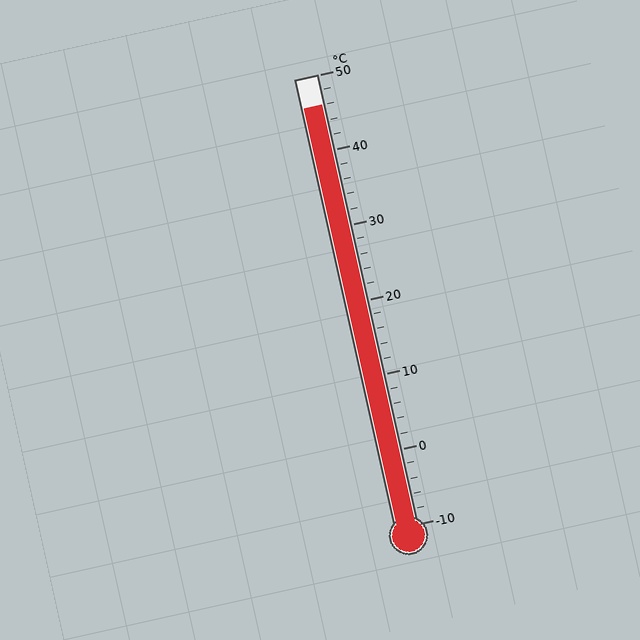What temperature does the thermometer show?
The thermometer shows approximately 46°C.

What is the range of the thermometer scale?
The thermometer scale ranges from -10°C to 50°C.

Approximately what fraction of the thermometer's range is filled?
The thermometer is filled to approximately 95% of its range.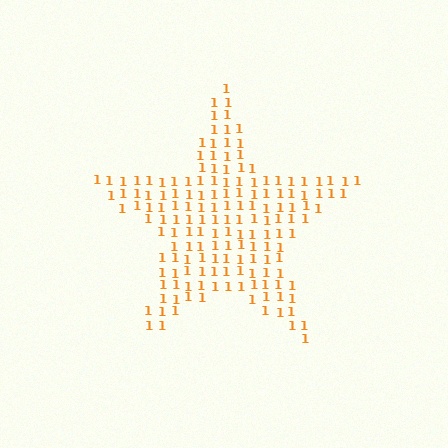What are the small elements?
The small elements are digit 1's.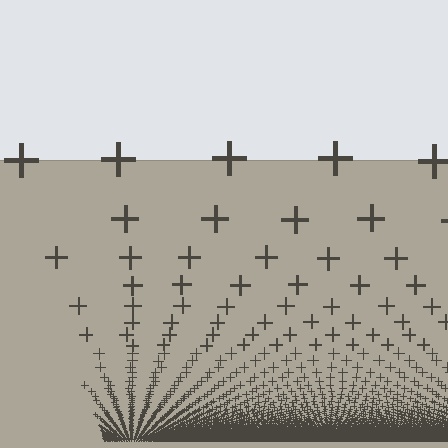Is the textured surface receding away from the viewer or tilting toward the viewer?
The surface appears to tilt toward the viewer. Texture elements get larger and sparser toward the top.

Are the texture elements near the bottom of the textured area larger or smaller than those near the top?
Smaller. The gradient is inverted — elements near the bottom are smaller and denser.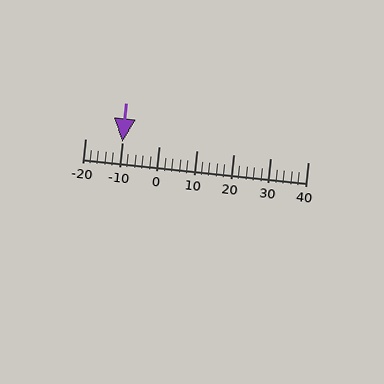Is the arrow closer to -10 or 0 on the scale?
The arrow is closer to -10.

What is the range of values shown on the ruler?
The ruler shows values from -20 to 40.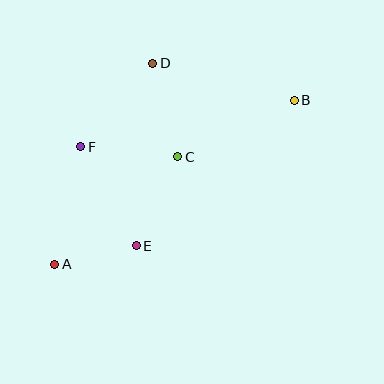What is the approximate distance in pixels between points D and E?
The distance between D and E is approximately 183 pixels.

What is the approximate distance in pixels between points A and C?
The distance between A and C is approximately 163 pixels.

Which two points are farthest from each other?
Points A and B are farthest from each other.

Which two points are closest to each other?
Points A and E are closest to each other.